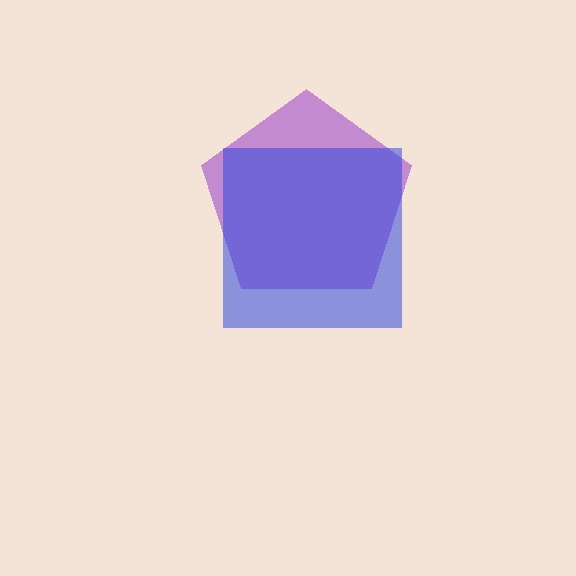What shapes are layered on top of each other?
The layered shapes are: a purple pentagon, a blue square.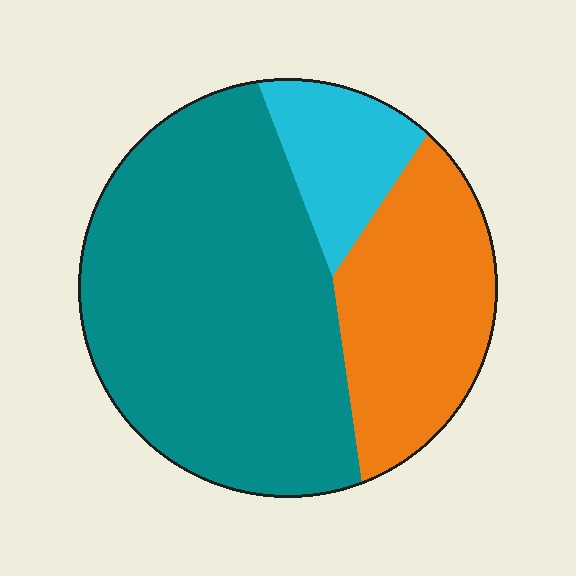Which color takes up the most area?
Teal, at roughly 60%.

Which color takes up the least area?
Cyan, at roughly 15%.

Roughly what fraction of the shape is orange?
Orange covers around 25% of the shape.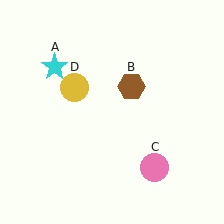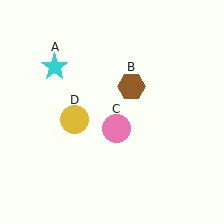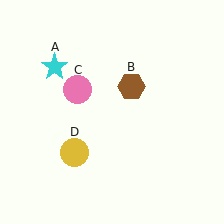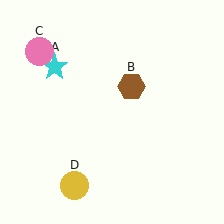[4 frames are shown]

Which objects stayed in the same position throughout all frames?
Cyan star (object A) and brown hexagon (object B) remained stationary.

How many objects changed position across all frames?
2 objects changed position: pink circle (object C), yellow circle (object D).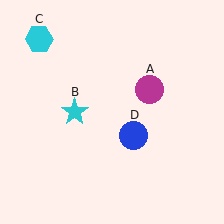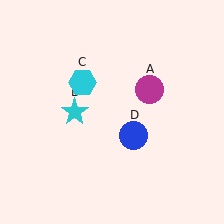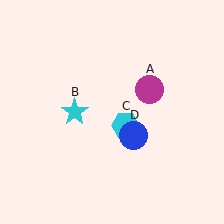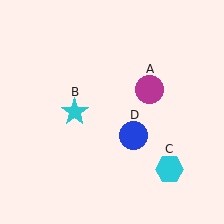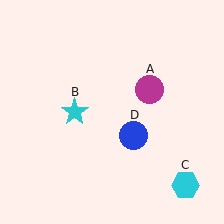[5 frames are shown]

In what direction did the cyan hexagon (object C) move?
The cyan hexagon (object C) moved down and to the right.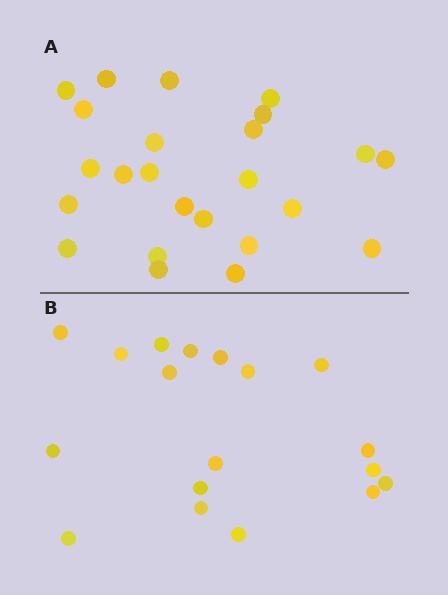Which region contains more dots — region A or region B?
Region A (the top region) has more dots.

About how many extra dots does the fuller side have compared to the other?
Region A has about 6 more dots than region B.